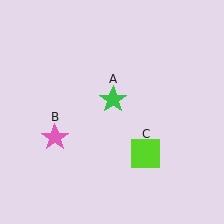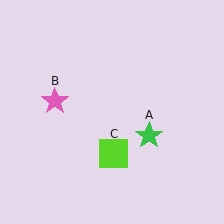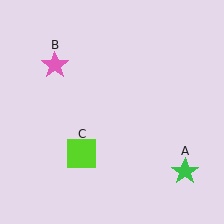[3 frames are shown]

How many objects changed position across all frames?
3 objects changed position: green star (object A), pink star (object B), lime square (object C).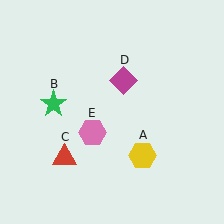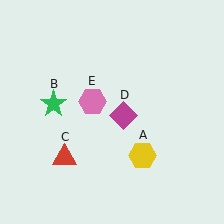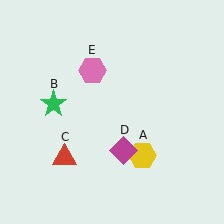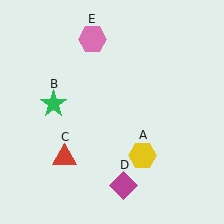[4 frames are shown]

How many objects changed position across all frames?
2 objects changed position: magenta diamond (object D), pink hexagon (object E).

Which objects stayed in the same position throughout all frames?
Yellow hexagon (object A) and green star (object B) and red triangle (object C) remained stationary.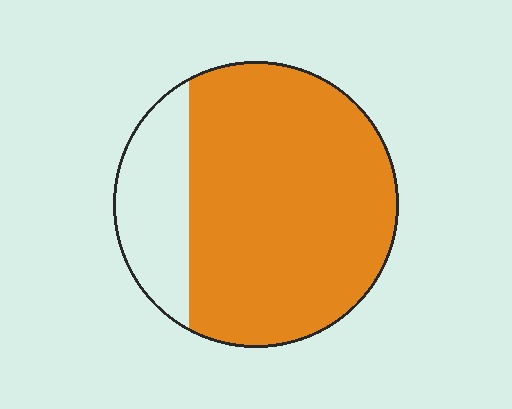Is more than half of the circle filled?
Yes.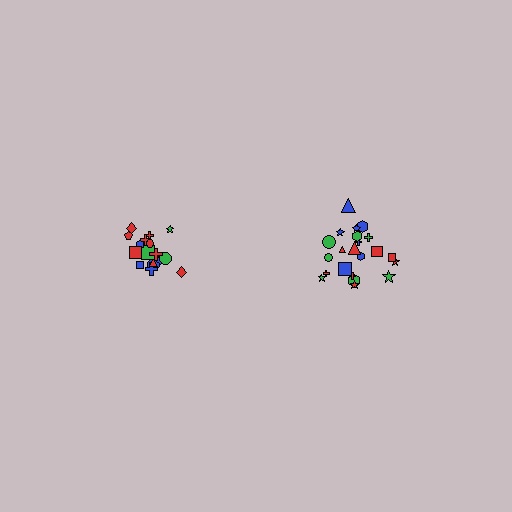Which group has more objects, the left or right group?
The right group.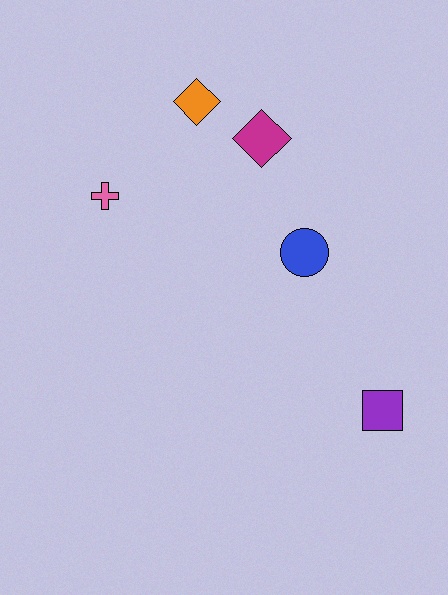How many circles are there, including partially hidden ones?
There is 1 circle.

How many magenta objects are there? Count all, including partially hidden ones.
There is 1 magenta object.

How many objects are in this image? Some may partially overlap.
There are 5 objects.